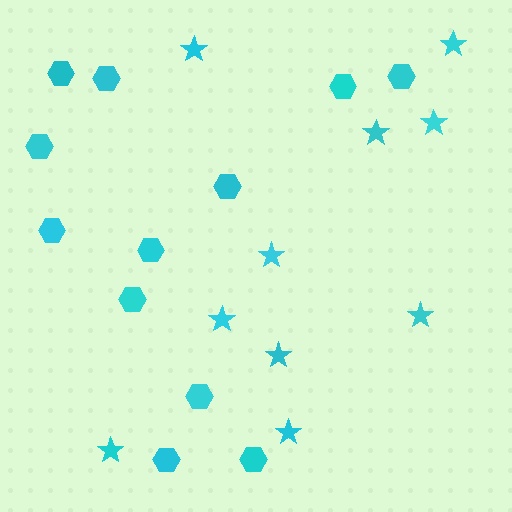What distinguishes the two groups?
There are 2 groups: one group of hexagons (12) and one group of stars (10).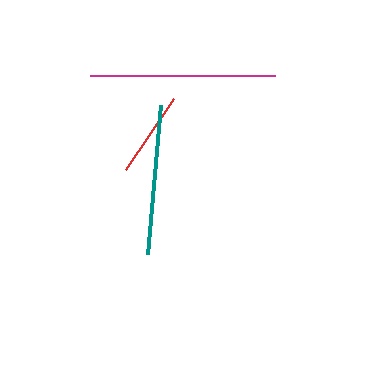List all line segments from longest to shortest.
From longest to shortest: magenta, teal, red.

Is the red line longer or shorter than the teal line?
The teal line is longer than the red line.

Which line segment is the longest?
The magenta line is the longest at approximately 185 pixels.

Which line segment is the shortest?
The red line is the shortest at approximately 86 pixels.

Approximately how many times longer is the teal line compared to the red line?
The teal line is approximately 1.7 times the length of the red line.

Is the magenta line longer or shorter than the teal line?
The magenta line is longer than the teal line.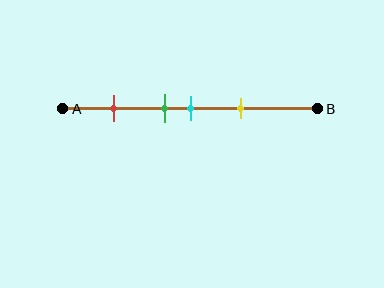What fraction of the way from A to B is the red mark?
The red mark is approximately 20% (0.2) of the way from A to B.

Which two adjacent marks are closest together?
The green and cyan marks are the closest adjacent pair.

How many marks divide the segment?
There are 4 marks dividing the segment.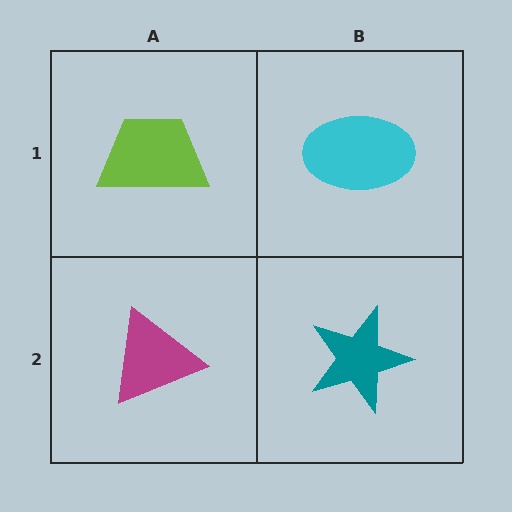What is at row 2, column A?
A magenta triangle.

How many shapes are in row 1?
2 shapes.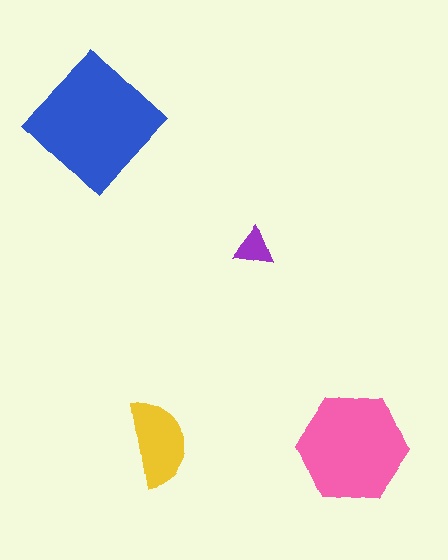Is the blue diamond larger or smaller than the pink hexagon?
Larger.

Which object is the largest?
The blue diamond.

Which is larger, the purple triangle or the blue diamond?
The blue diamond.